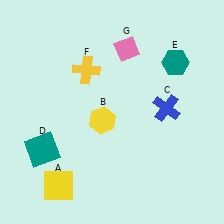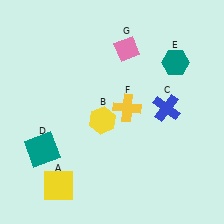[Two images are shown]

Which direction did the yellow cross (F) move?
The yellow cross (F) moved right.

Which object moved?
The yellow cross (F) moved right.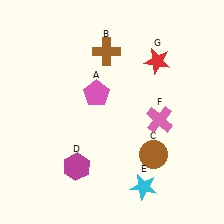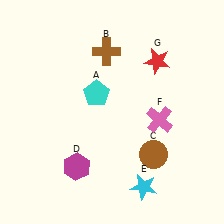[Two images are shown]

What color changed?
The pentagon (A) changed from pink in Image 1 to cyan in Image 2.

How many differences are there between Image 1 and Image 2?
There is 1 difference between the two images.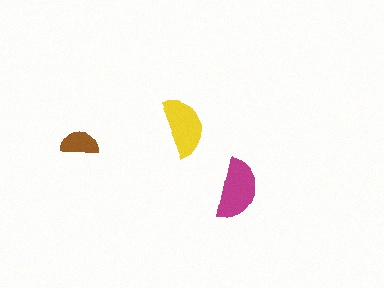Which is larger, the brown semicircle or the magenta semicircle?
The magenta one.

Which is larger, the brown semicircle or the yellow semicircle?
The yellow one.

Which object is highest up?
The yellow semicircle is topmost.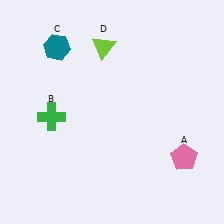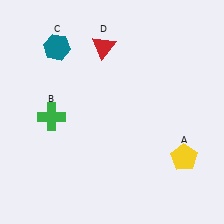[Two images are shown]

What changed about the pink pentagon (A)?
In Image 1, A is pink. In Image 2, it changed to yellow.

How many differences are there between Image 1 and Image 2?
There are 2 differences between the two images.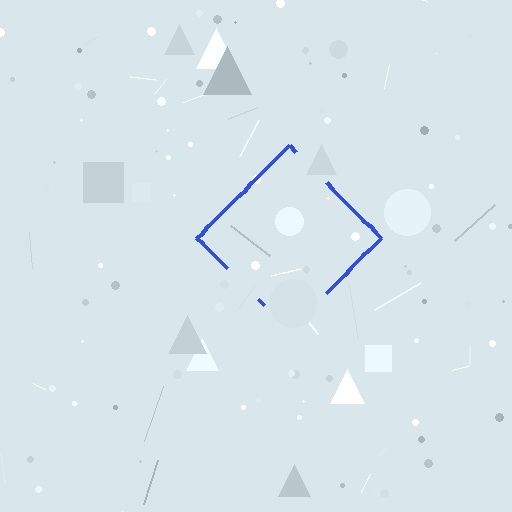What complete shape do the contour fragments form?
The contour fragments form a diamond.